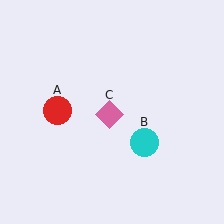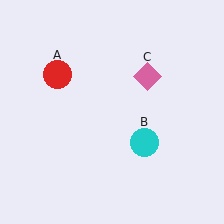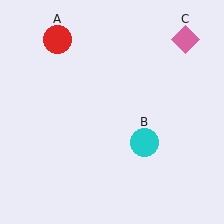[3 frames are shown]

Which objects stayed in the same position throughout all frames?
Cyan circle (object B) remained stationary.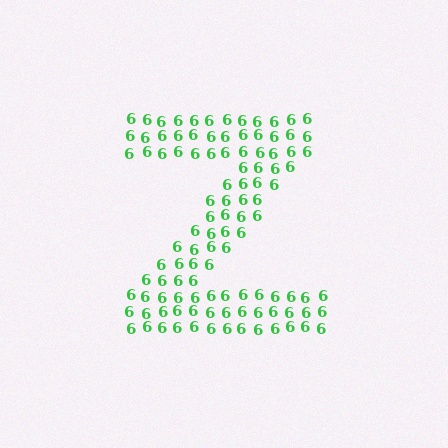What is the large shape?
The large shape is the letter Z.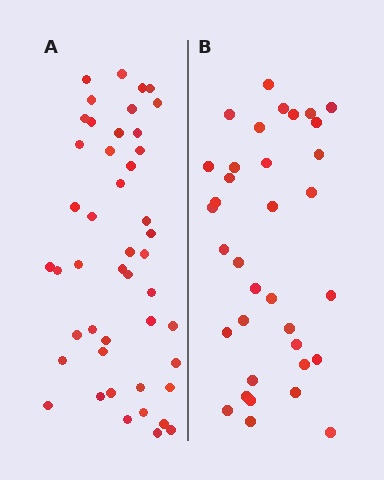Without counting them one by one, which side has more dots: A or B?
Region A (the left region) has more dots.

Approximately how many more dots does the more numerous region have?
Region A has roughly 12 or so more dots than region B.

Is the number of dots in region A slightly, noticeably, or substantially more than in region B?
Region A has noticeably more, but not dramatically so. The ratio is roughly 1.3 to 1.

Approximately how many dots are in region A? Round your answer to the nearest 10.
About 50 dots. (The exact count is 46, which rounds to 50.)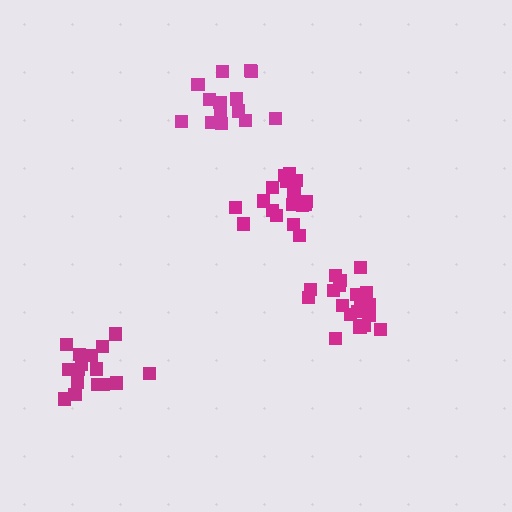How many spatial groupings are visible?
There are 4 spatial groupings.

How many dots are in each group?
Group 1: 18 dots, Group 2: 20 dots, Group 3: 17 dots, Group 4: 15 dots (70 total).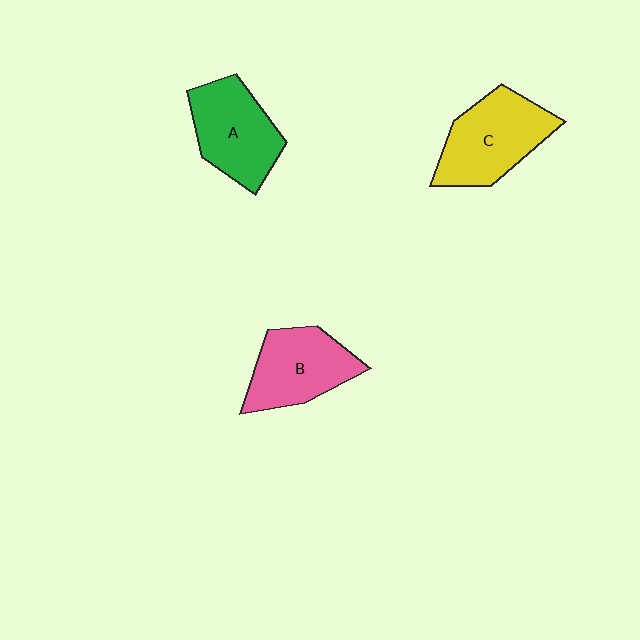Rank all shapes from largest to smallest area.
From largest to smallest: C (yellow), A (green), B (pink).